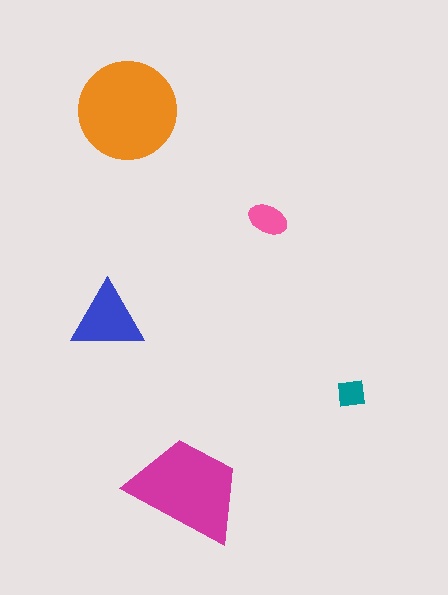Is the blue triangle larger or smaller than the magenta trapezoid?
Smaller.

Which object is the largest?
The orange circle.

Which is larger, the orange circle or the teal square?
The orange circle.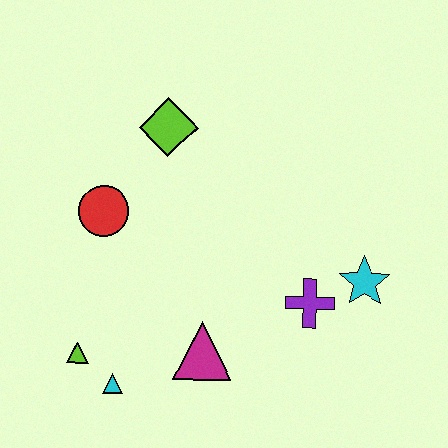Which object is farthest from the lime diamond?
The cyan triangle is farthest from the lime diamond.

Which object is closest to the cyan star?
The purple cross is closest to the cyan star.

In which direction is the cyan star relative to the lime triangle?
The cyan star is to the right of the lime triangle.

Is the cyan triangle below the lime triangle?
Yes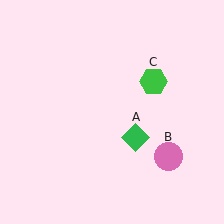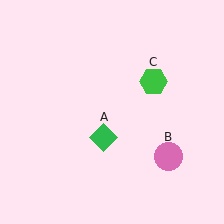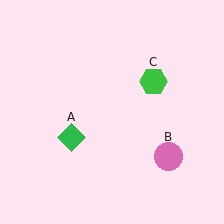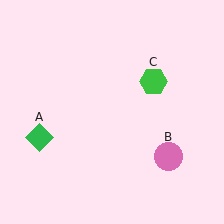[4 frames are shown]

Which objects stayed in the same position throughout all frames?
Pink circle (object B) and green hexagon (object C) remained stationary.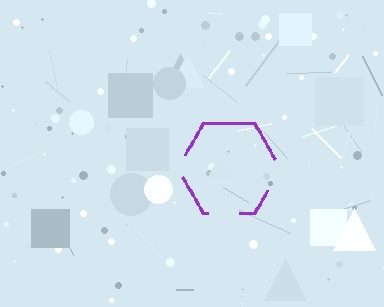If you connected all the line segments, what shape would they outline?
They would outline a hexagon.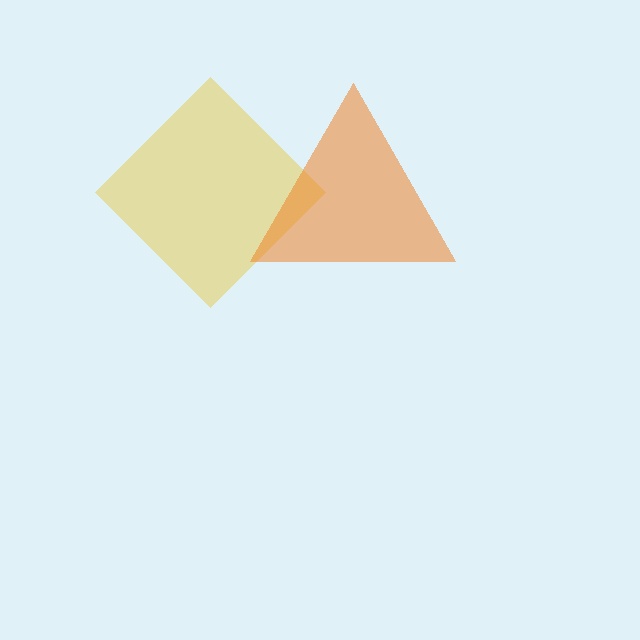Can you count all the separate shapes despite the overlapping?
Yes, there are 2 separate shapes.